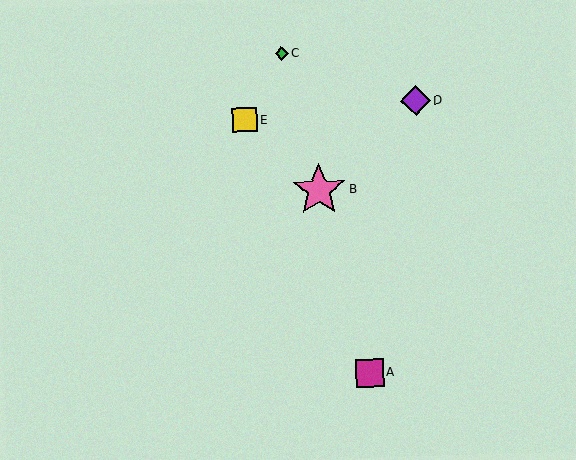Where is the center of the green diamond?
The center of the green diamond is at (281, 54).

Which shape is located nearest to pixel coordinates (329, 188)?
The pink star (labeled B) at (319, 190) is nearest to that location.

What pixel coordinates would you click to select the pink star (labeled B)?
Click at (319, 190) to select the pink star B.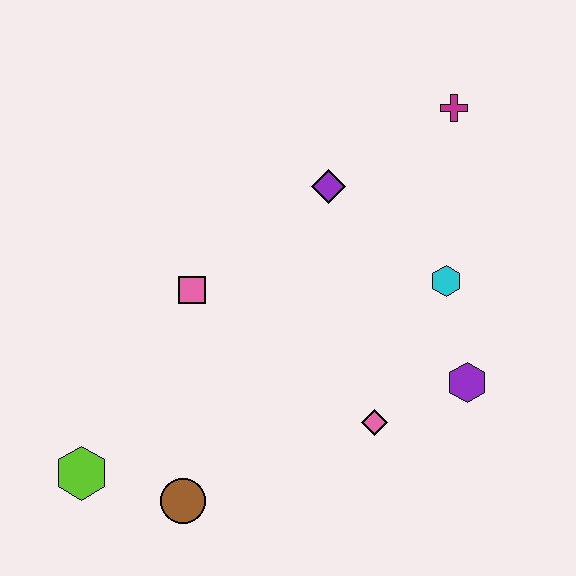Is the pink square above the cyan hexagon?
No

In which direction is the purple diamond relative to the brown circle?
The purple diamond is above the brown circle.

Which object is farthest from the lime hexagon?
The magenta cross is farthest from the lime hexagon.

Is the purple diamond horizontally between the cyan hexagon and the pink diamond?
No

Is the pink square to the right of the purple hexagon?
No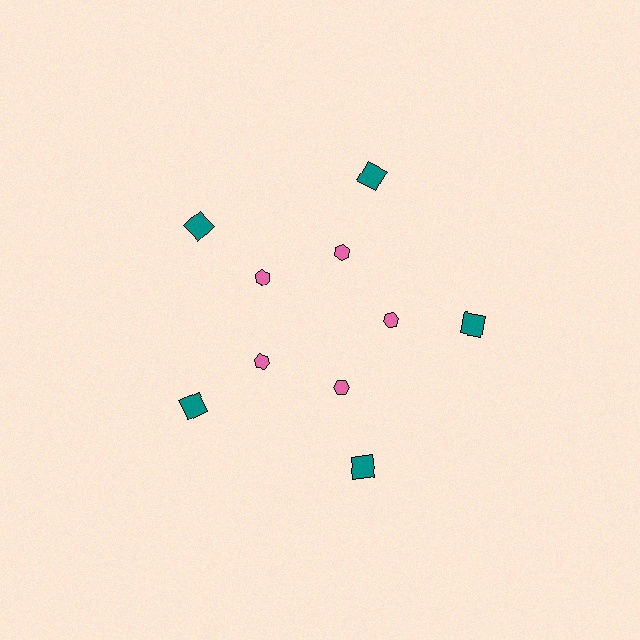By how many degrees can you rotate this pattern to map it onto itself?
The pattern maps onto itself every 72 degrees of rotation.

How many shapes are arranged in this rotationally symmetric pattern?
There are 10 shapes, arranged in 5 groups of 2.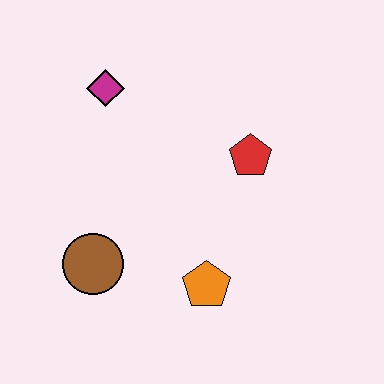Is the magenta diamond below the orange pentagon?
No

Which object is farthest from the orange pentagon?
The magenta diamond is farthest from the orange pentagon.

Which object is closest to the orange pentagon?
The brown circle is closest to the orange pentagon.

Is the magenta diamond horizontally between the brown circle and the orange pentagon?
Yes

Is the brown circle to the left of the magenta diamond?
Yes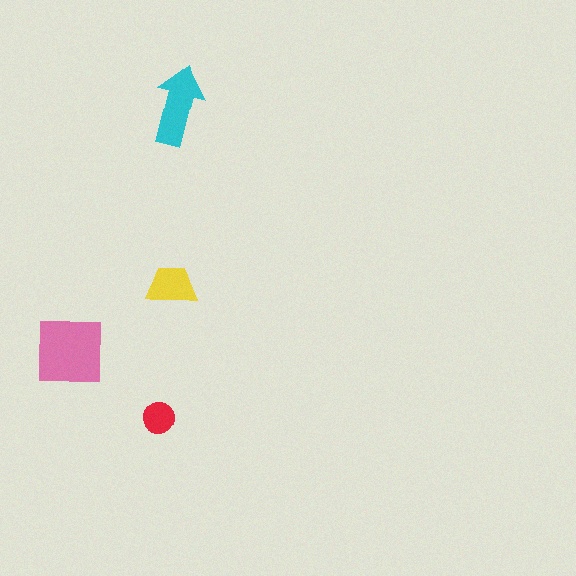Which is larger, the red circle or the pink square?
The pink square.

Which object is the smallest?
The red circle.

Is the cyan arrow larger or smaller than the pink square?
Smaller.